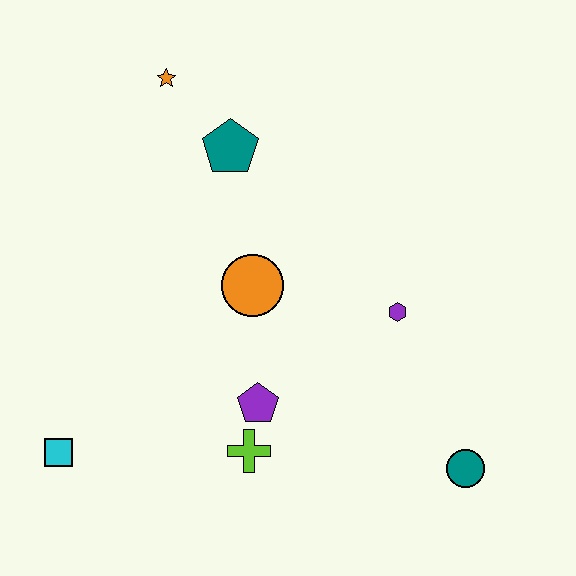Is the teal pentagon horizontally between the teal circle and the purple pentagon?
No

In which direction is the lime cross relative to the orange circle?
The lime cross is below the orange circle.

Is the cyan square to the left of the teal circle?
Yes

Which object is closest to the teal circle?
The purple hexagon is closest to the teal circle.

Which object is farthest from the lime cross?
The orange star is farthest from the lime cross.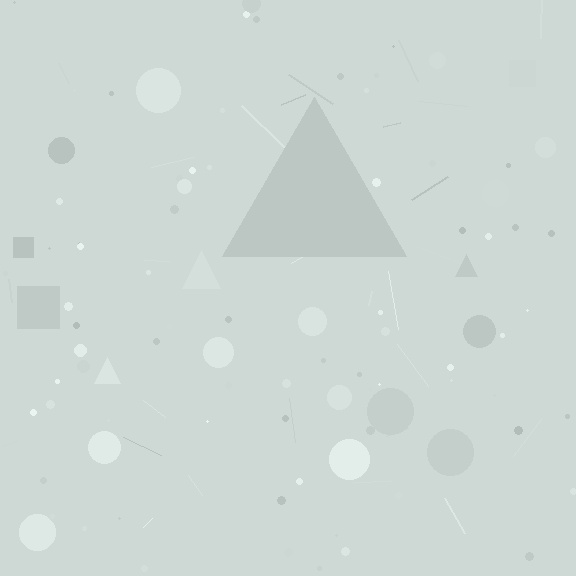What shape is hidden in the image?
A triangle is hidden in the image.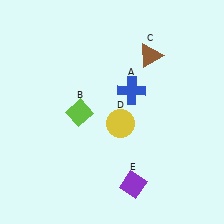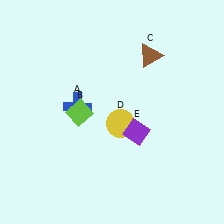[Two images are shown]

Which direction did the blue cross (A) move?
The blue cross (A) moved left.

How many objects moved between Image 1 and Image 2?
2 objects moved between the two images.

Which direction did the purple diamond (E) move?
The purple diamond (E) moved up.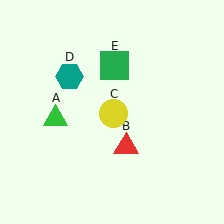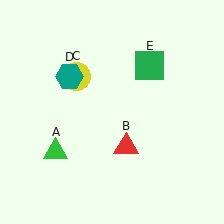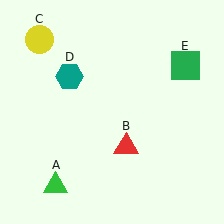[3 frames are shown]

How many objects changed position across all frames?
3 objects changed position: green triangle (object A), yellow circle (object C), green square (object E).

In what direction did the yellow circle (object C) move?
The yellow circle (object C) moved up and to the left.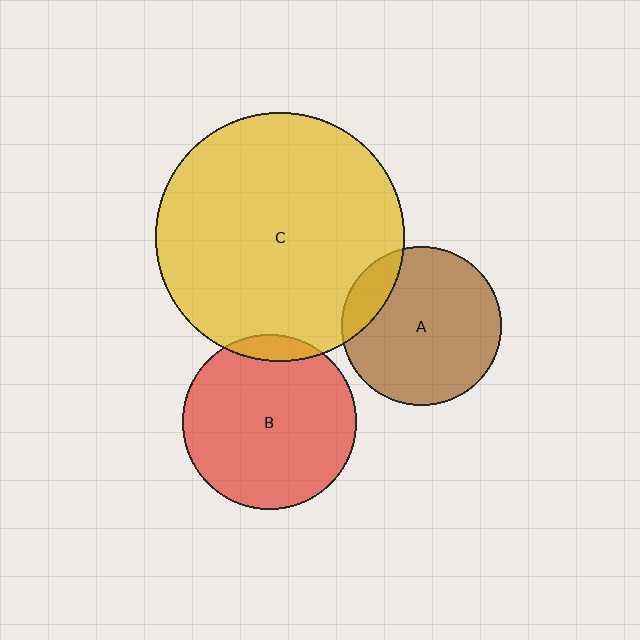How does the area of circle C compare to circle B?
Approximately 2.0 times.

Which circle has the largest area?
Circle C (yellow).